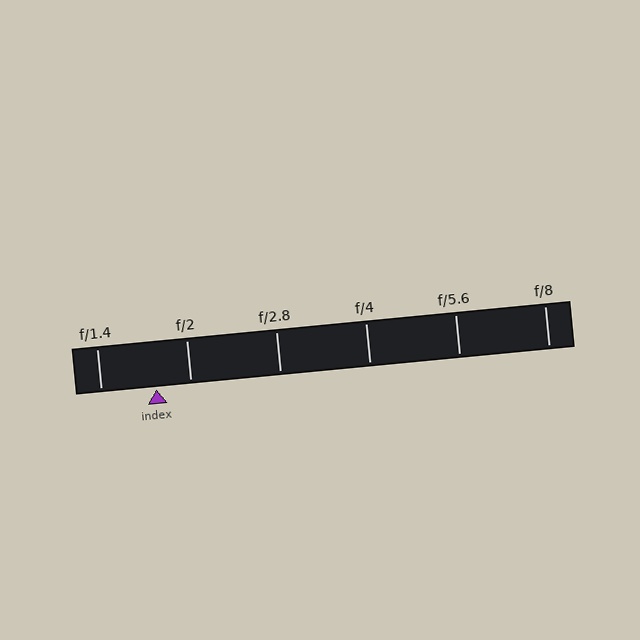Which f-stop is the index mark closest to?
The index mark is closest to f/2.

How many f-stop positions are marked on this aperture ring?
There are 6 f-stop positions marked.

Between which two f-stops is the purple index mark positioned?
The index mark is between f/1.4 and f/2.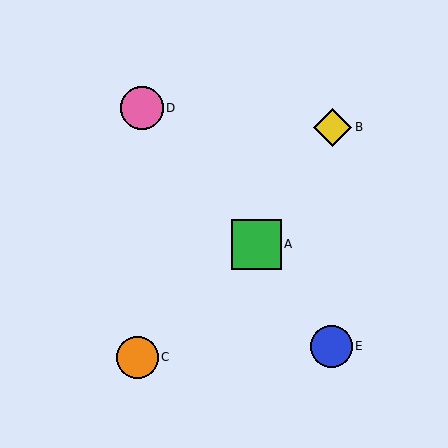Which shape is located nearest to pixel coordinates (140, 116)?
The pink circle (labeled D) at (142, 108) is nearest to that location.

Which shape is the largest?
The green square (labeled A) is the largest.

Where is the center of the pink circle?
The center of the pink circle is at (142, 108).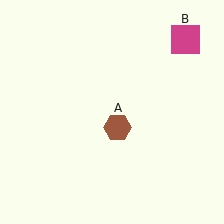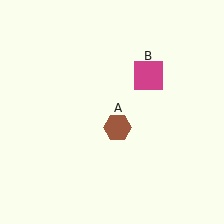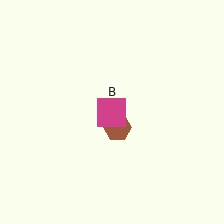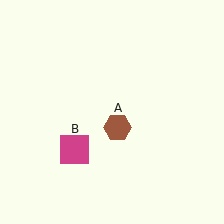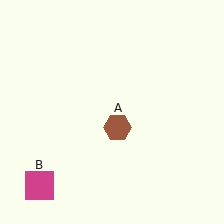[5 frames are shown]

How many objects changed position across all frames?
1 object changed position: magenta square (object B).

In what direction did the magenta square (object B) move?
The magenta square (object B) moved down and to the left.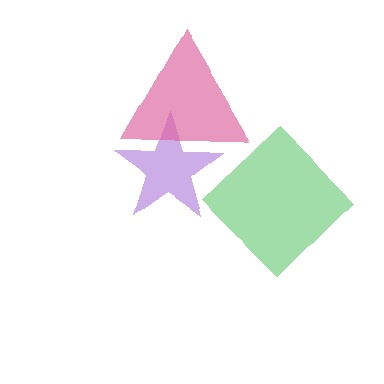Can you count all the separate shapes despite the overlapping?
Yes, there are 3 separate shapes.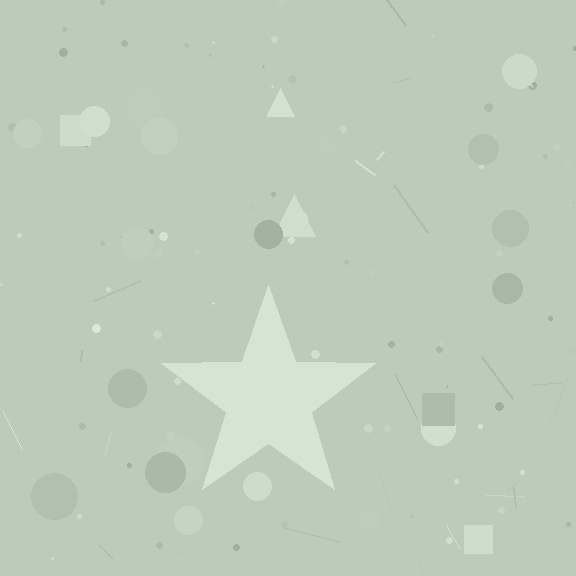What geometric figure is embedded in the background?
A star is embedded in the background.